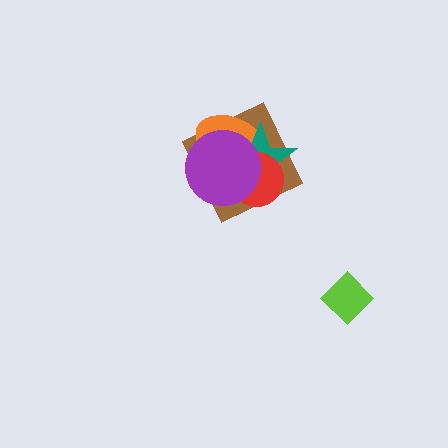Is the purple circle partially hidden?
No, no other shape covers it.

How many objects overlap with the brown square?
4 objects overlap with the brown square.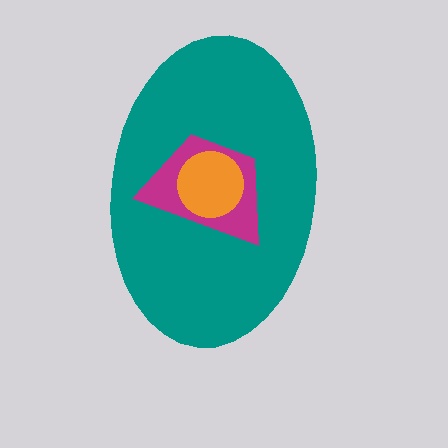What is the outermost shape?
The teal ellipse.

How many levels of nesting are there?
3.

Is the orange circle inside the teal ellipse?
Yes.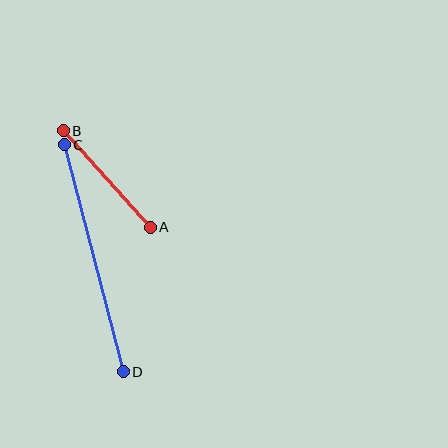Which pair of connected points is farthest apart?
Points C and D are farthest apart.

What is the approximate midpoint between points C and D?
The midpoint is at approximately (94, 258) pixels.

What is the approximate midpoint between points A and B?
The midpoint is at approximately (107, 179) pixels.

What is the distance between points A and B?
The distance is approximately 130 pixels.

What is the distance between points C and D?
The distance is approximately 235 pixels.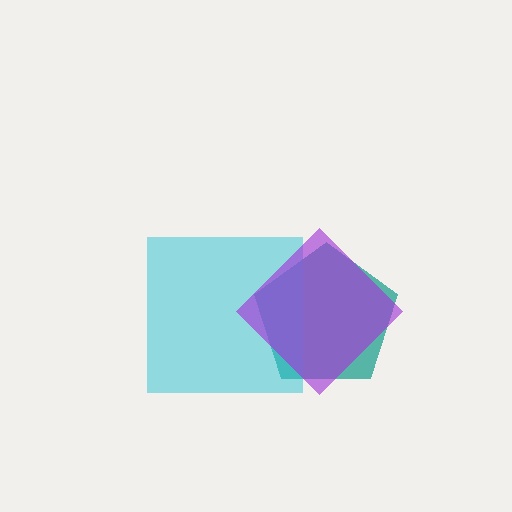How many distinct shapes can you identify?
There are 3 distinct shapes: a teal pentagon, a cyan square, a purple diamond.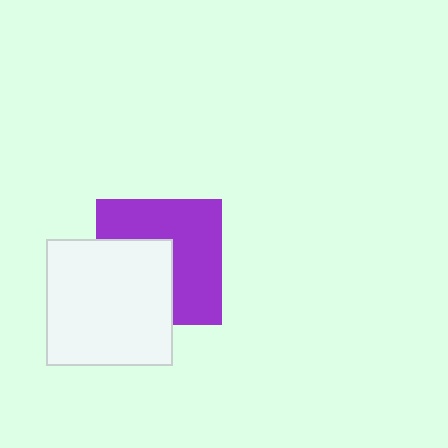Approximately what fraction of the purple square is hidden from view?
Roughly 42% of the purple square is hidden behind the white square.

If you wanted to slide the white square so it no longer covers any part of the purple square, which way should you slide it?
Slide it toward the lower-left — that is the most direct way to separate the two shapes.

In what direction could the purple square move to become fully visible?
The purple square could move toward the upper-right. That would shift it out from behind the white square entirely.